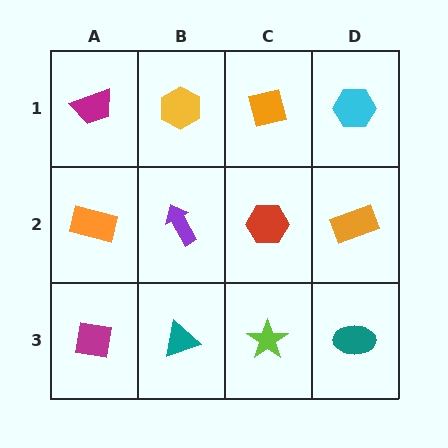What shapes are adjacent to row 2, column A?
A magenta trapezoid (row 1, column A), a magenta square (row 3, column A), a purple arrow (row 2, column B).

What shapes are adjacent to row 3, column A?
An orange rectangle (row 2, column A), a teal triangle (row 3, column B).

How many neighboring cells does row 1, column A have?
2.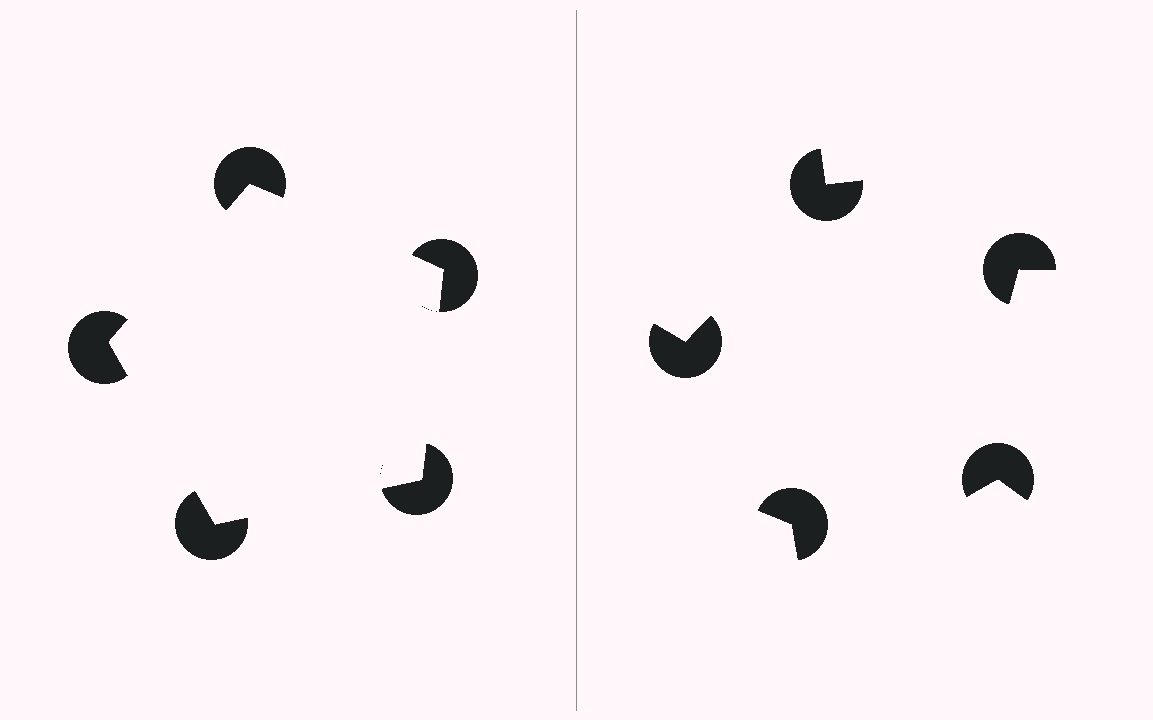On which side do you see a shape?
An illusory pentagon appears on the left side. On the right side the wedge cuts are rotated, so no coherent shape forms.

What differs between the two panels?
The pac-man discs are positioned identically on both sides; only the wedge orientations differ. On the left they align to a pentagon; on the right they are misaligned.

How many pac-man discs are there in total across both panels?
10 — 5 on each side.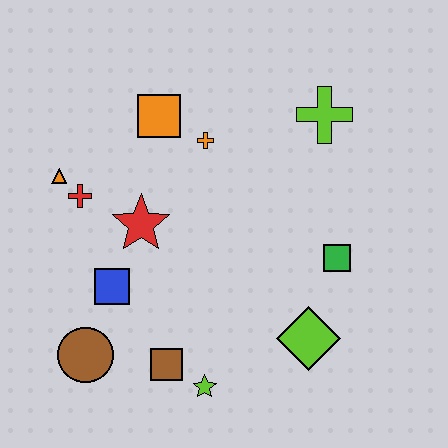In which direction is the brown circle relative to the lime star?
The brown circle is to the left of the lime star.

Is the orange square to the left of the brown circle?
No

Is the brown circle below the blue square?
Yes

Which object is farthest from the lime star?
The lime cross is farthest from the lime star.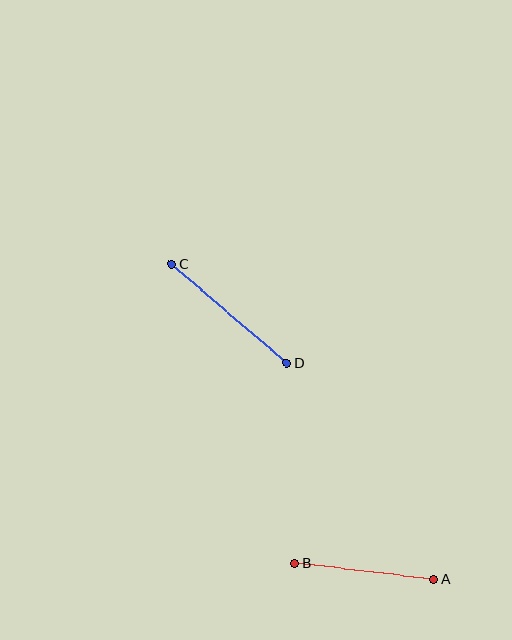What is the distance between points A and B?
The distance is approximately 140 pixels.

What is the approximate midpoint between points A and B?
The midpoint is at approximately (364, 571) pixels.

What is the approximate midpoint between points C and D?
The midpoint is at approximately (229, 313) pixels.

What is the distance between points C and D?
The distance is approximately 152 pixels.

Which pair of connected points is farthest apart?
Points C and D are farthest apart.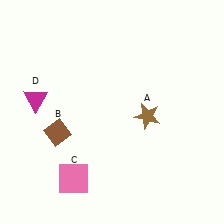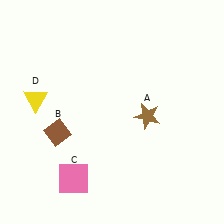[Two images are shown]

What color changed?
The triangle (D) changed from magenta in Image 1 to yellow in Image 2.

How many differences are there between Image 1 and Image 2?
There is 1 difference between the two images.